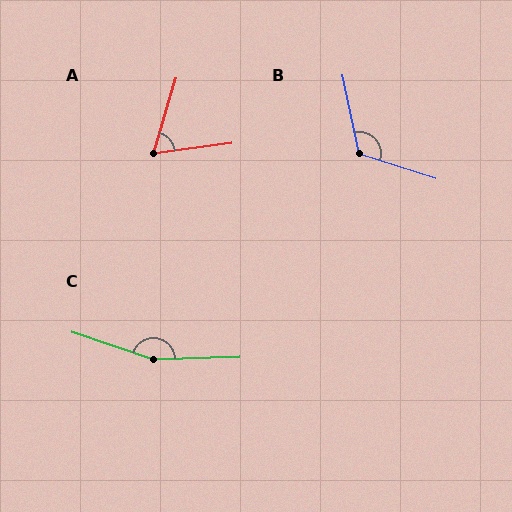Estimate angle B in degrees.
Approximately 120 degrees.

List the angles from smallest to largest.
A (66°), B (120°), C (160°).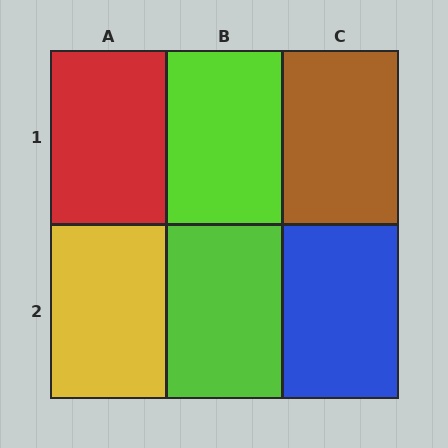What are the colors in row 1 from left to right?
Red, lime, brown.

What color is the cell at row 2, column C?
Blue.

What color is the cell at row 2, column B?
Lime.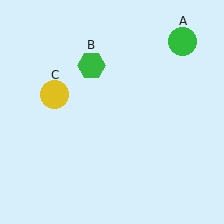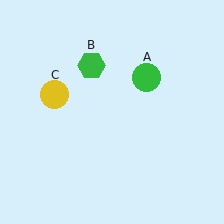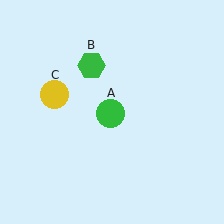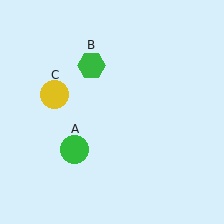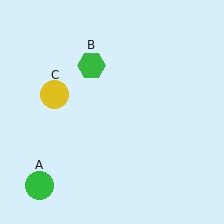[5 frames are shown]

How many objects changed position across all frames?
1 object changed position: green circle (object A).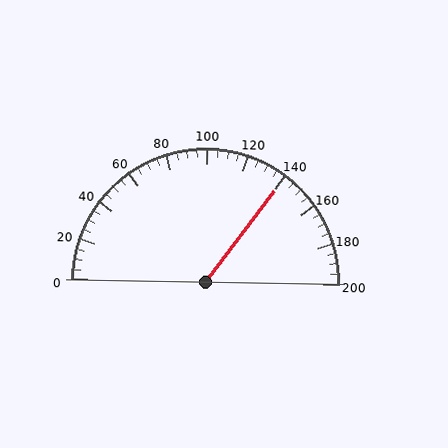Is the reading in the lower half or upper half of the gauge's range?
The reading is in the upper half of the range (0 to 200).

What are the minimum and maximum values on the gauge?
The gauge ranges from 0 to 200.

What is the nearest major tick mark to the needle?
The nearest major tick mark is 140.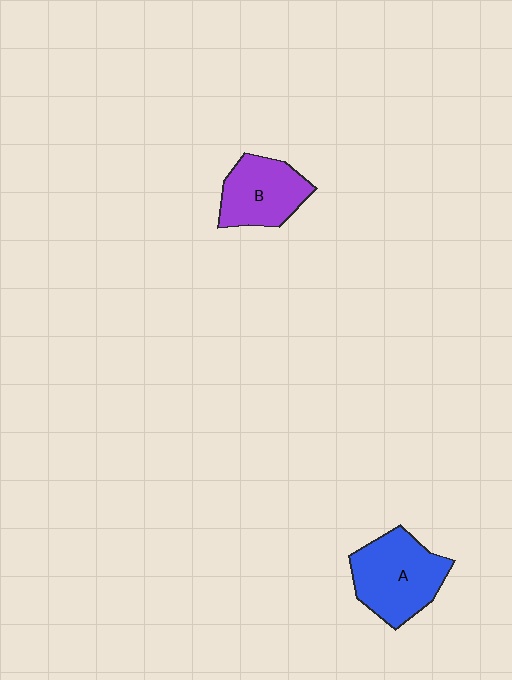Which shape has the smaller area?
Shape B (purple).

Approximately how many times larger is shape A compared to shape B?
Approximately 1.3 times.